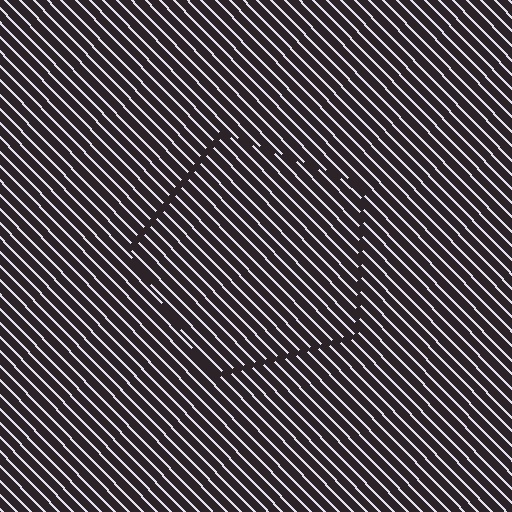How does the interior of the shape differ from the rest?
The interior of the shape contains the same grating, shifted by half a period — the contour is defined by the phase discontinuity where line-ends from the inner and outer gratings abut.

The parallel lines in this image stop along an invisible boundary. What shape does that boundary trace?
An illusory pentagon. The interior of the shape contains the same grating, shifted by half a period — the contour is defined by the phase discontinuity where line-ends from the inner and outer gratings abut.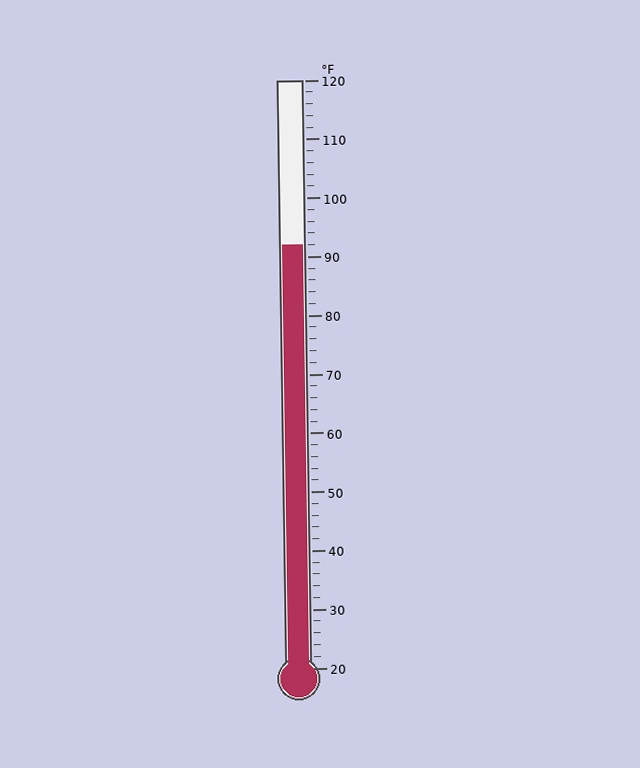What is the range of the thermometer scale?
The thermometer scale ranges from 20°F to 120°F.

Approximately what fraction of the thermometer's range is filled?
The thermometer is filled to approximately 70% of its range.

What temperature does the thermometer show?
The thermometer shows approximately 92°F.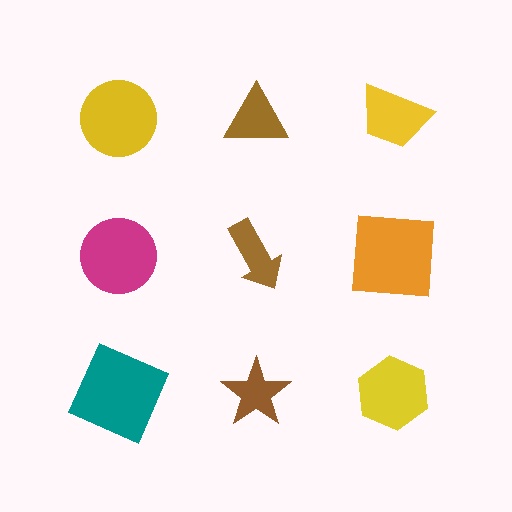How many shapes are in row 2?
3 shapes.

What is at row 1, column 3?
A yellow trapezoid.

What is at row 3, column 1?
A teal square.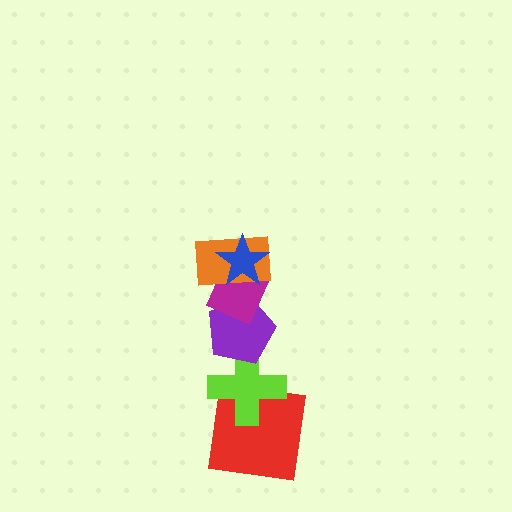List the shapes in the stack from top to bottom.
From top to bottom: the blue star, the orange rectangle, the magenta diamond, the purple pentagon, the lime cross, the red square.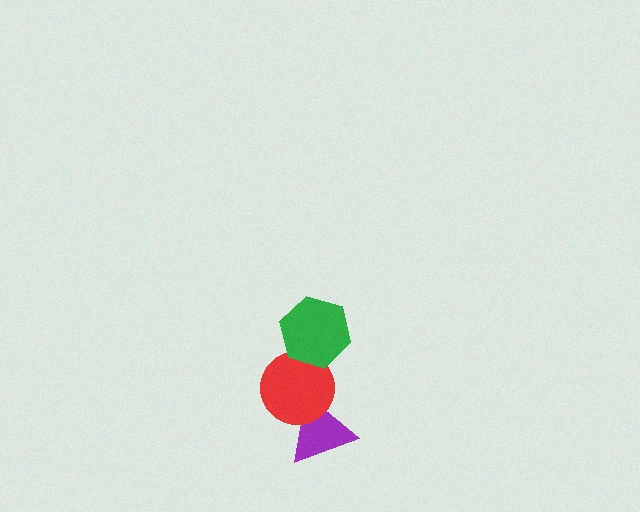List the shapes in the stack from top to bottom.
From top to bottom: the green hexagon, the red circle, the purple triangle.